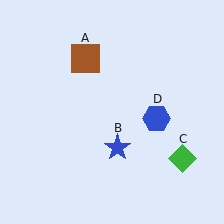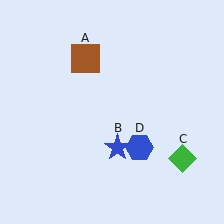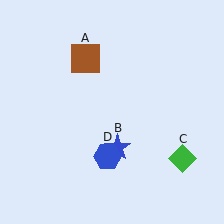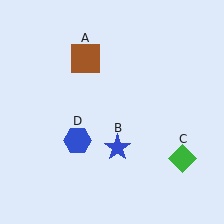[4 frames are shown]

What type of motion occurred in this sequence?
The blue hexagon (object D) rotated clockwise around the center of the scene.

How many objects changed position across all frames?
1 object changed position: blue hexagon (object D).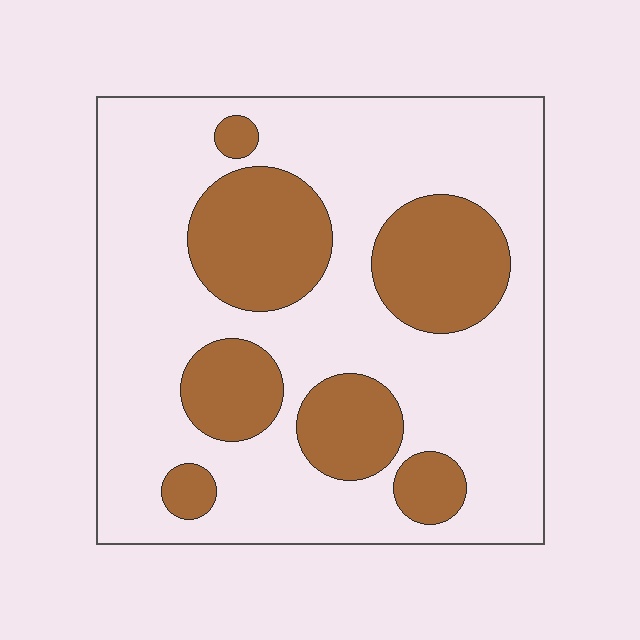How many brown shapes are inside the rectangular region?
7.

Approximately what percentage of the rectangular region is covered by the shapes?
Approximately 30%.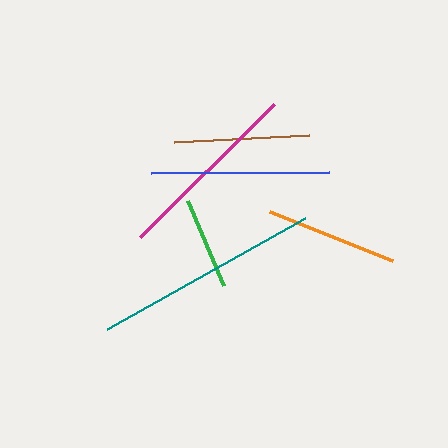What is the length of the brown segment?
The brown segment is approximately 135 pixels long.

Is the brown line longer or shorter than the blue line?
The blue line is longer than the brown line.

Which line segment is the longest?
The teal line is the longest at approximately 227 pixels.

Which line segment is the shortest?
The green line is the shortest at approximately 92 pixels.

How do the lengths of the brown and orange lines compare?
The brown and orange lines are approximately the same length.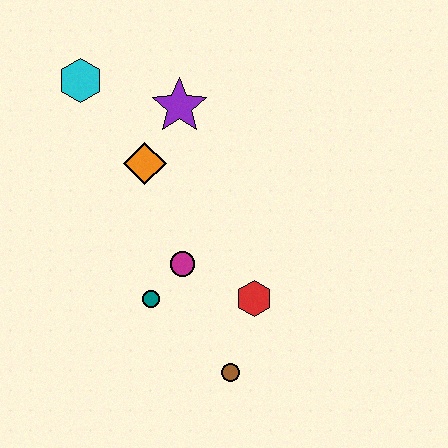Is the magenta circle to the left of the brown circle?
Yes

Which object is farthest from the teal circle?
The cyan hexagon is farthest from the teal circle.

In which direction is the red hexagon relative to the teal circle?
The red hexagon is to the right of the teal circle.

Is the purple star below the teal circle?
No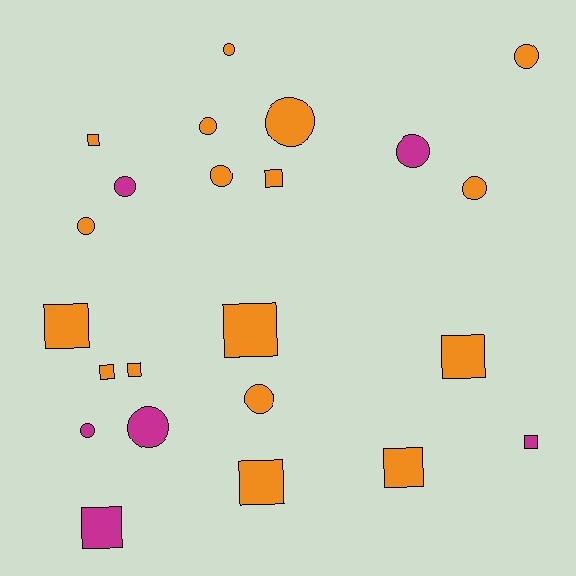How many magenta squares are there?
There are 2 magenta squares.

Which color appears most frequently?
Orange, with 17 objects.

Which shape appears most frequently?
Circle, with 12 objects.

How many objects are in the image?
There are 23 objects.